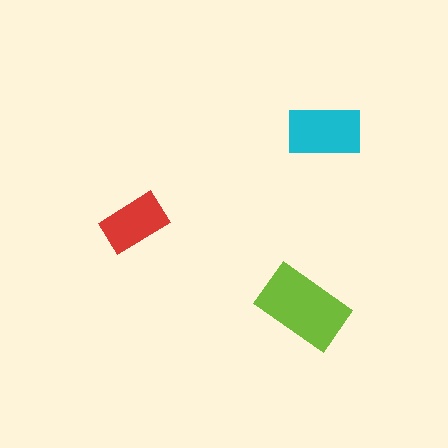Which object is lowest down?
The lime rectangle is bottommost.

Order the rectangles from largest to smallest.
the lime one, the cyan one, the red one.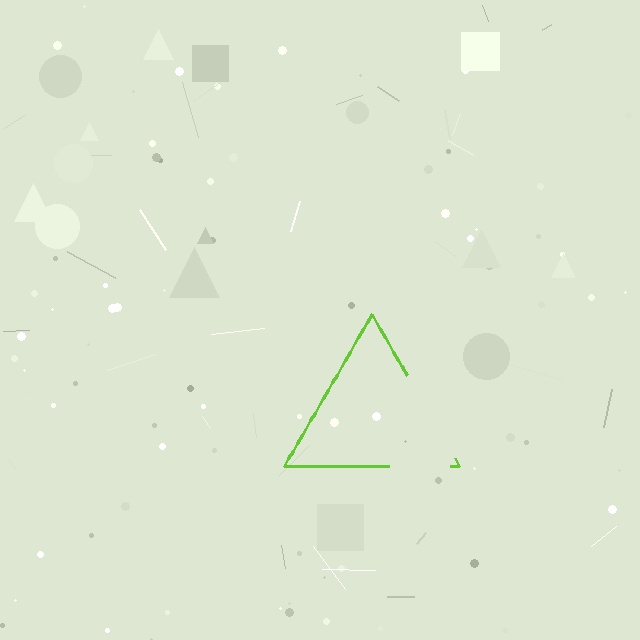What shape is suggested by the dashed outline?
The dashed outline suggests a triangle.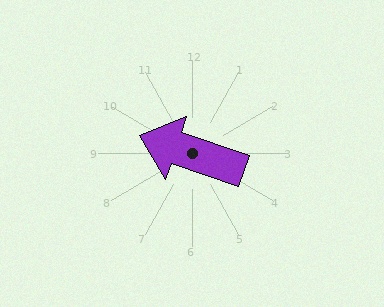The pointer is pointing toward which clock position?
Roughly 10 o'clock.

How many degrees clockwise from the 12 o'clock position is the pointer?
Approximately 289 degrees.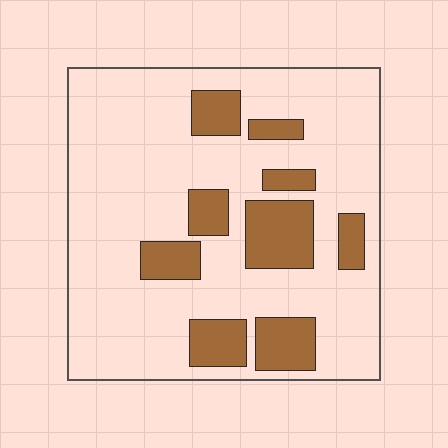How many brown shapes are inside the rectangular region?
9.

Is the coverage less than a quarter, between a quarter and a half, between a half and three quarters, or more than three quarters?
Less than a quarter.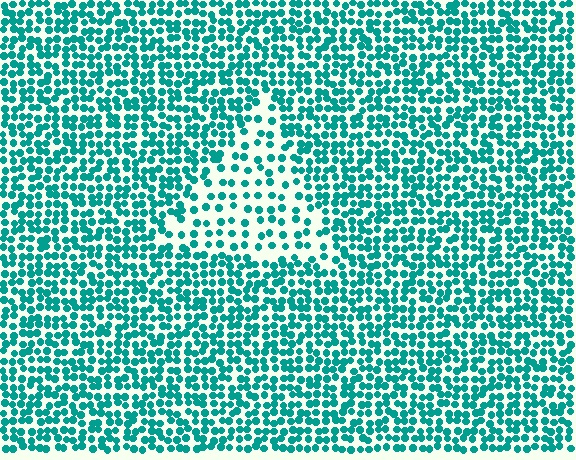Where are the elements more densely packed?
The elements are more densely packed outside the triangle boundary.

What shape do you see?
I see a triangle.